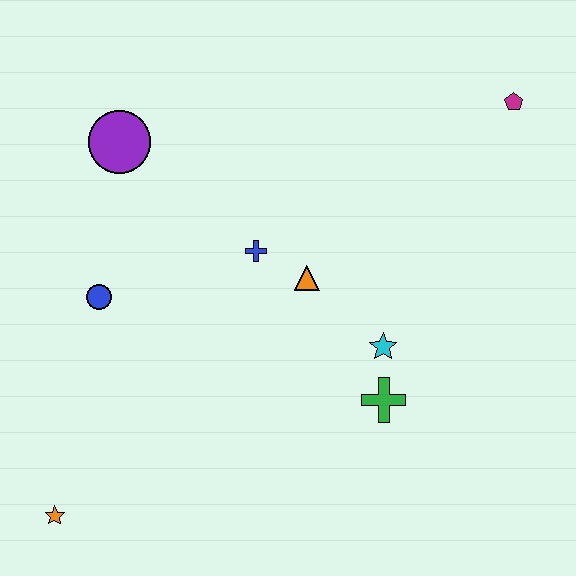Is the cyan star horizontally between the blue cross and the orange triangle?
No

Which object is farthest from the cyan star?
The orange star is farthest from the cyan star.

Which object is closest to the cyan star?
The green cross is closest to the cyan star.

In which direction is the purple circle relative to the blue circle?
The purple circle is above the blue circle.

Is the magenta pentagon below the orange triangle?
No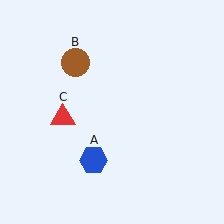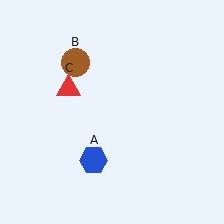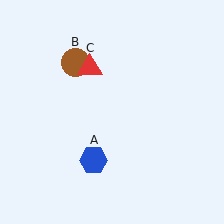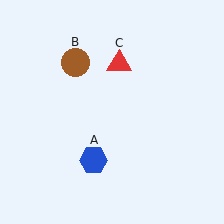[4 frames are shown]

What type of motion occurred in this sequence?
The red triangle (object C) rotated clockwise around the center of the scene.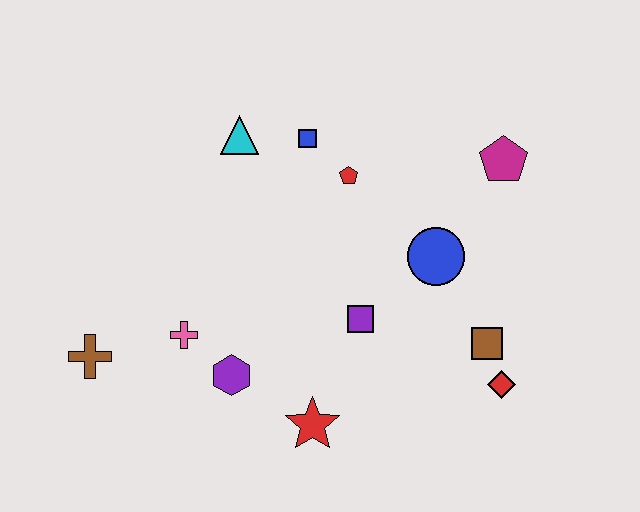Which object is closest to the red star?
The purple hexagon is closest to the red star.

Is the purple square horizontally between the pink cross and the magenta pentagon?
Yes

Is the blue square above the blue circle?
Yes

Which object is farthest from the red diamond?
The brown cross is farthest from the red diamond.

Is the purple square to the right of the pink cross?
Yes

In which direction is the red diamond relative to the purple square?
The red diamond is to the right of the purple square.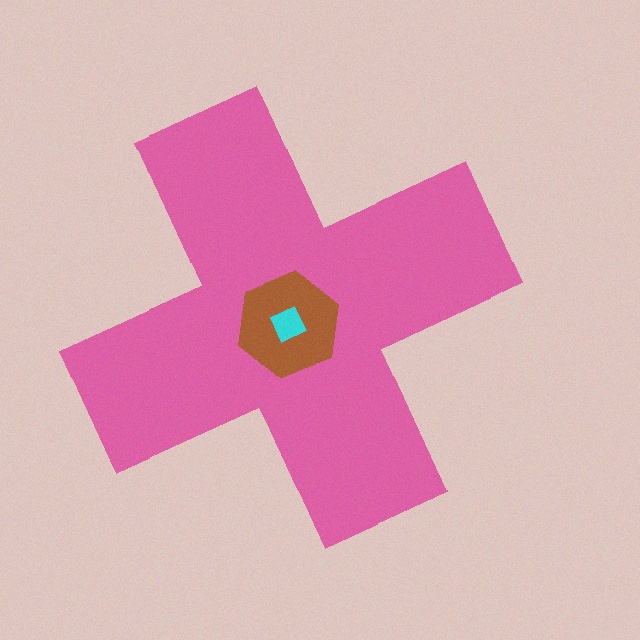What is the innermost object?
The cyan square.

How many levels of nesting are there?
3.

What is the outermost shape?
The pink cross.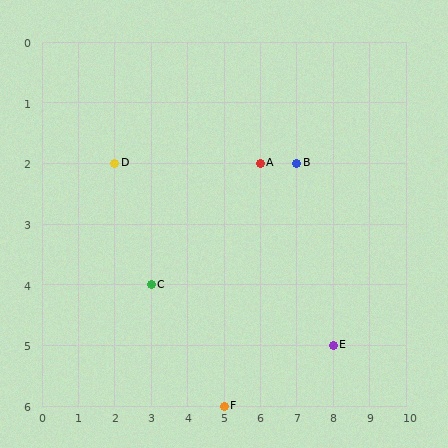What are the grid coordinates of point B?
Point B is at grid coordinates (7, 2).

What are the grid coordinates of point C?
Point C is at grid coordinates (3, 4).